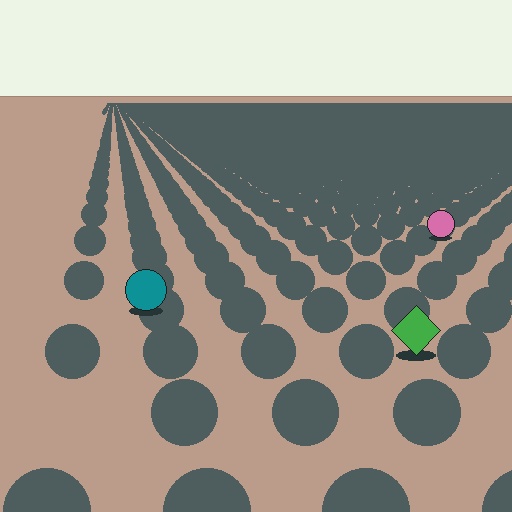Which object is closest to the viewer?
The green diamond is closest. The texture marks near it are larger and more spread out.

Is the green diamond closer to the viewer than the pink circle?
Yes. The green diamond is closer — you can tell from the texture gradient: the ground texture is coarser near it.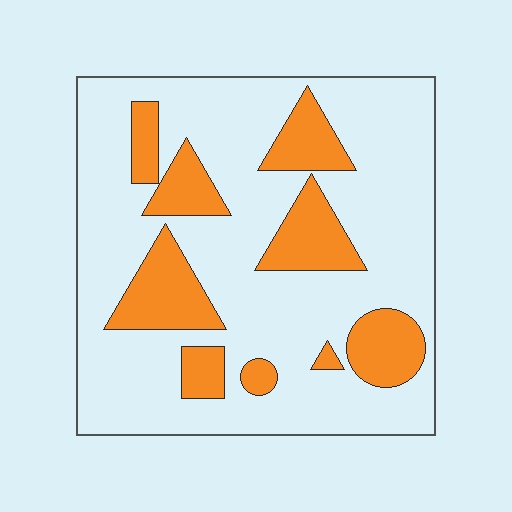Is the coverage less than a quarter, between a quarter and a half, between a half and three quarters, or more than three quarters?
Less than a quarter.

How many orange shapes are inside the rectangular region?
9.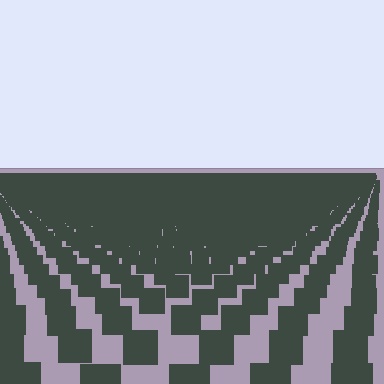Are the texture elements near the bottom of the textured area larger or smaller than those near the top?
Larger. Near the bottom, elements are closer to the viewer and appear at a bigger on-screen size.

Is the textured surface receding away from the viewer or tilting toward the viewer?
The surface is receding away from the viewer. Texture elements get smaller and denser toward the top.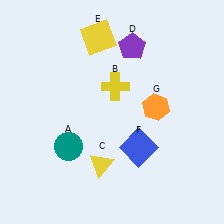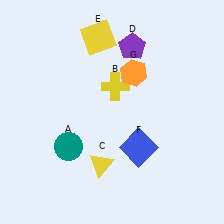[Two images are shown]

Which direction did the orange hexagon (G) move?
The orange hexagon (G) moved up.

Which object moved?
The orange hexagon (G) moved up.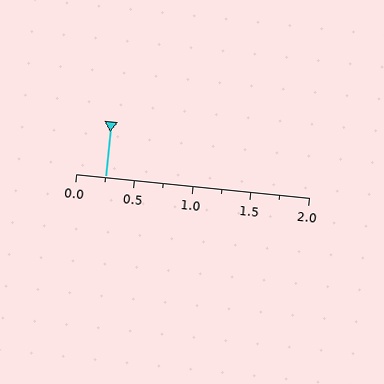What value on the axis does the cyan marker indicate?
The marker indicates approximately 0.25.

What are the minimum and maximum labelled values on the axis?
The axis runs from 0.0 to 2.0.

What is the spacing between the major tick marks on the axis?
The major ticks are spaced 0.5 apart.